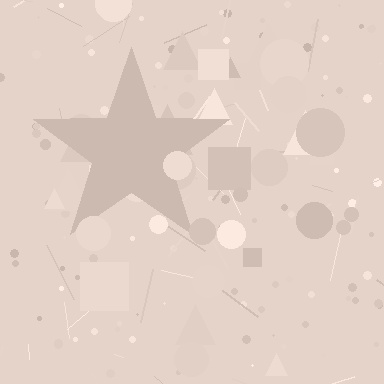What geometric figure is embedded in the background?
A star is embedded in the background.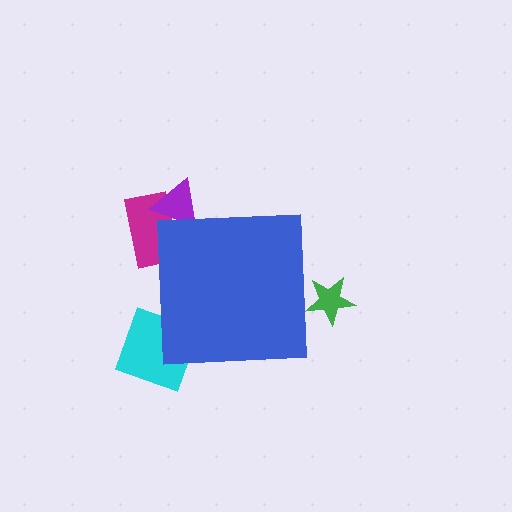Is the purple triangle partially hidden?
Yes, the purple triangle is partially hidden behind the blue square.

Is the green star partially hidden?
Yes, the green star is partially hidden behind the blue square.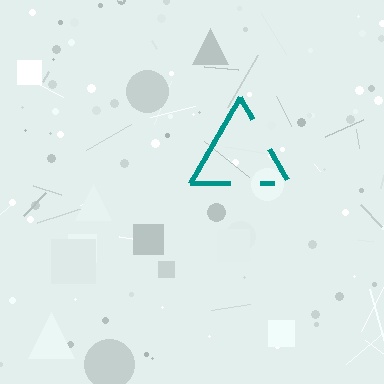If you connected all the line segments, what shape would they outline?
They would outline a triangle.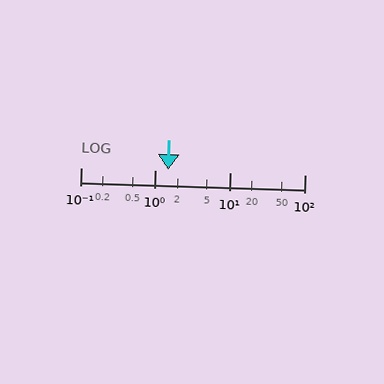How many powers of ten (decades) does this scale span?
The scale spans 3 decades, from 0.1 to 100.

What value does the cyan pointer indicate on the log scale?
The pointer indicates approximately 1.5.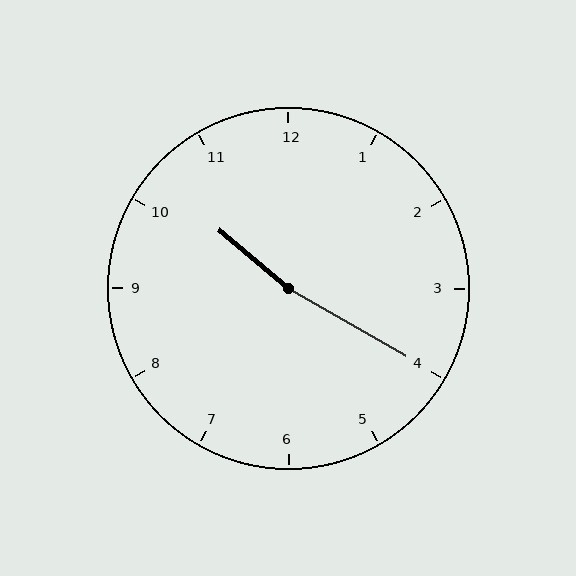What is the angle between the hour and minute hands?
Approximately 170 degrees.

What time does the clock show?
10:20.